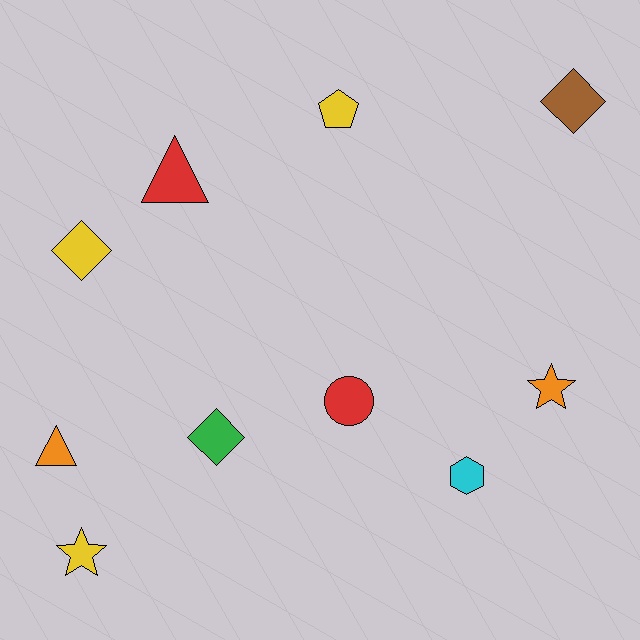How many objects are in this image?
There are 10 objects.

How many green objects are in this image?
There is 1 green object.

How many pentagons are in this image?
There is 1 pentagon.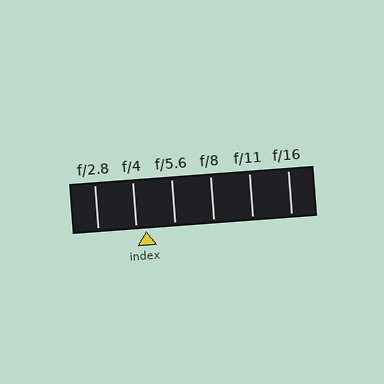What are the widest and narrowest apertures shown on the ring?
The widest aperture shown is f/2.8 and the narrowest is f/16.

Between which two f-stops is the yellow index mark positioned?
The index mark is between f/4 and f/5.6.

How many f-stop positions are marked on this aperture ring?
There are 6 f-stop positions marked.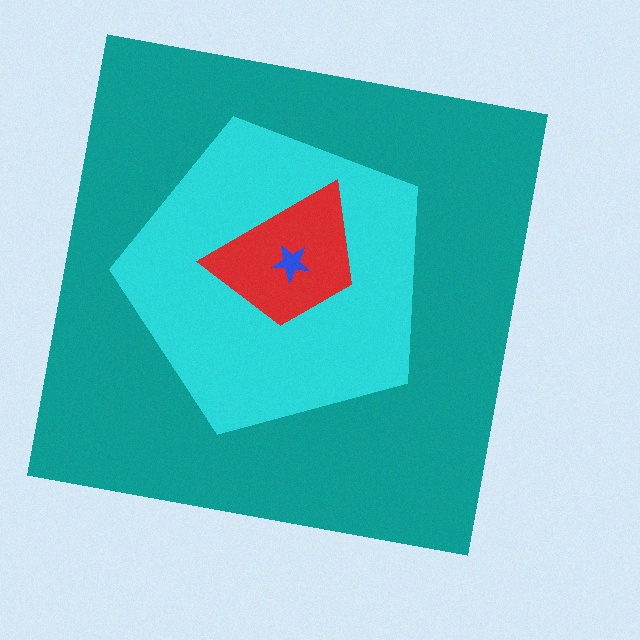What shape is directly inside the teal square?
The cyan pentagon.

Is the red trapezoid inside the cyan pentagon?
Yes.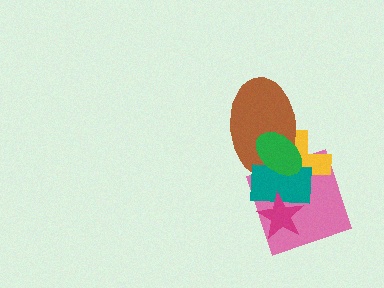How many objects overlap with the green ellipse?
4 objects overlap with the green ellipse.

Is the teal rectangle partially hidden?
Yes, it is partially covered by another shape.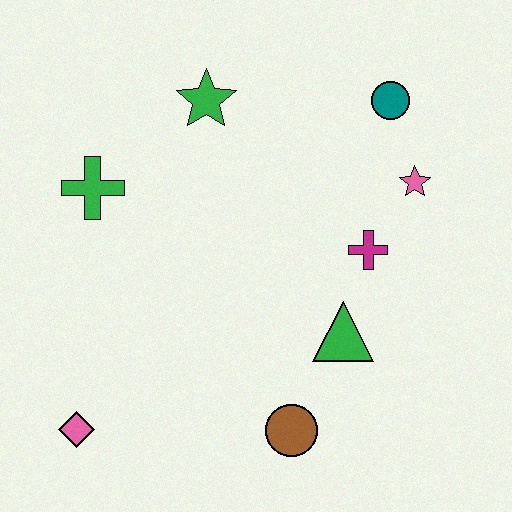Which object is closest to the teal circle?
The pink star is closest to the teal circle.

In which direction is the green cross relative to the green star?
The green cross is to the left of the green star.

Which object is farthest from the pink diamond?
The teal circle is farthest from the pink diamond.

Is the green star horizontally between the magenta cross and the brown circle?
No